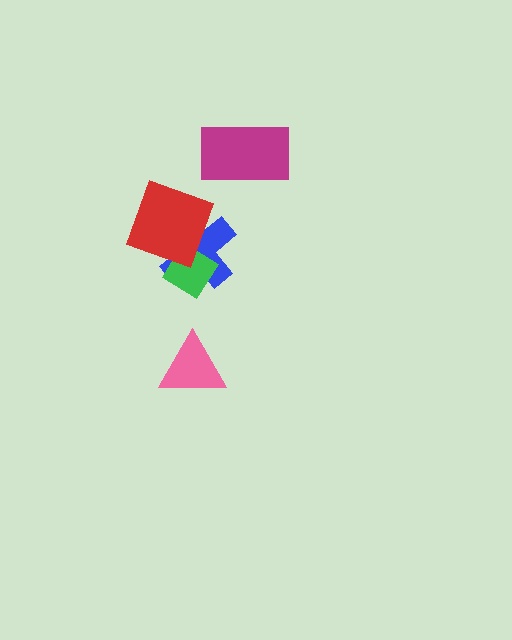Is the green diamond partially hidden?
Yes, it is partially covered by another shape.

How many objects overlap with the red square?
2 objects overlap with the red square.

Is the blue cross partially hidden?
Yes, it is partially covered by another shape.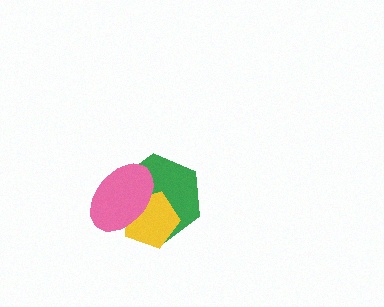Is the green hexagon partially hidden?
Yes, it is partially covered by another shape.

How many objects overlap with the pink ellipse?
2 objects overlap with the pink ellipse.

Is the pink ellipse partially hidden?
No, no other shape covers it.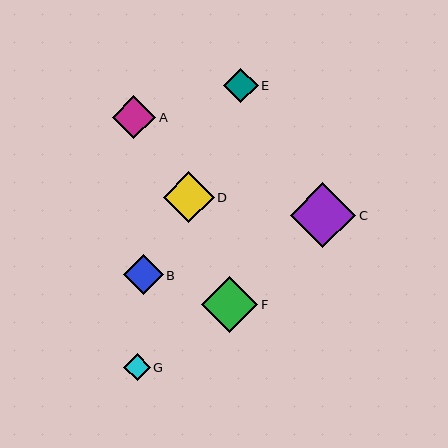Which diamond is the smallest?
Diamond G is the smallest with a size of approximately 27 pixels.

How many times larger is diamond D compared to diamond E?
Diamond D is approximately 1.5 times the size of diamond E.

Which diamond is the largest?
Diamond C is the largest with a size of approximately 65 pixels.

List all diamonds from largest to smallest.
From largest to smallest: C, F, D, A, B, E, G.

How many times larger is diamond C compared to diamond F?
Diamond C is approximately 1.2 times the size of diamond F.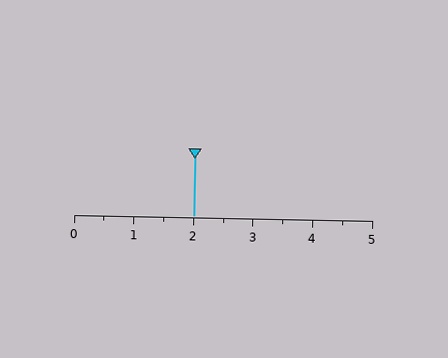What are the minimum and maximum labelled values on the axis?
The axis runs from 0 to 5.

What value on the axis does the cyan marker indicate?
The marker indicates approximately 2.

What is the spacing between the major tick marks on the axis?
The major ticks are spaced 1 apart.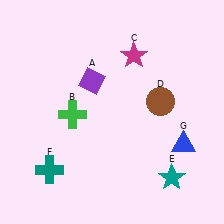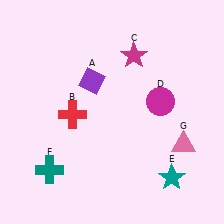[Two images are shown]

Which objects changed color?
B changed from green to red. D changed from brown to magenta. G changed from blue to pink.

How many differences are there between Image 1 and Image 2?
There are 3 differences between the two images.